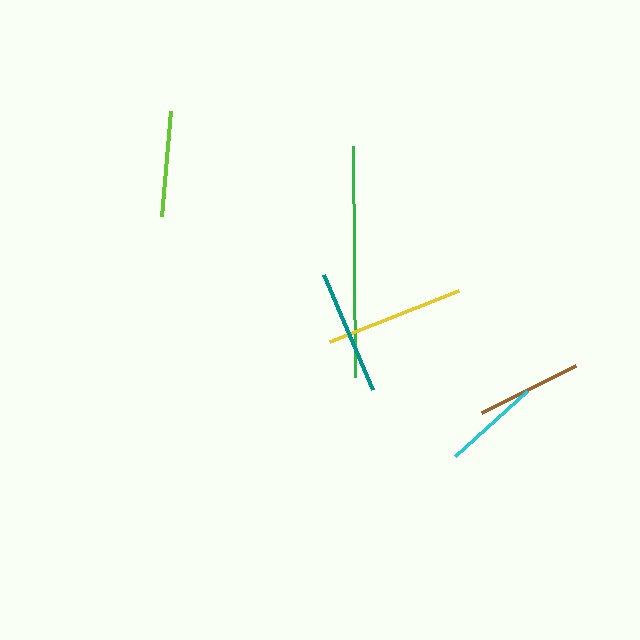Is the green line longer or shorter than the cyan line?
The green line is longer than the cyan line.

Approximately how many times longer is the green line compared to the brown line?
The green line is approximately 2.2 times the length of the brown line.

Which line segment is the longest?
The green line is the longest at approximately 231 pixels.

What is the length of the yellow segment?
The yellow segment is approximately 139 pixels long.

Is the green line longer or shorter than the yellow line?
The green line is longer than the yellow line.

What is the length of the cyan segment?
The cyan segment is approximately 97 pixels long.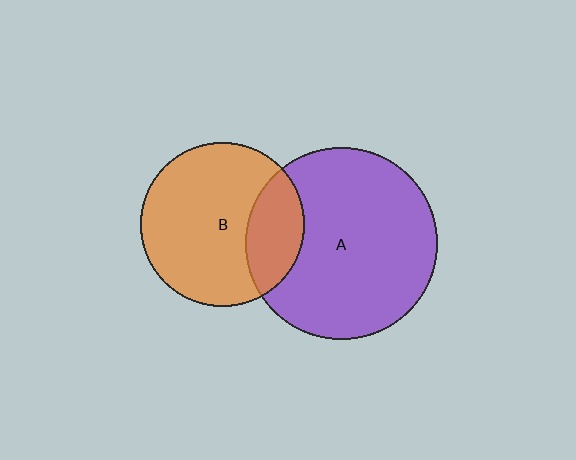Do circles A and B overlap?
Yes.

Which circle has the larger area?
Circle A (purple).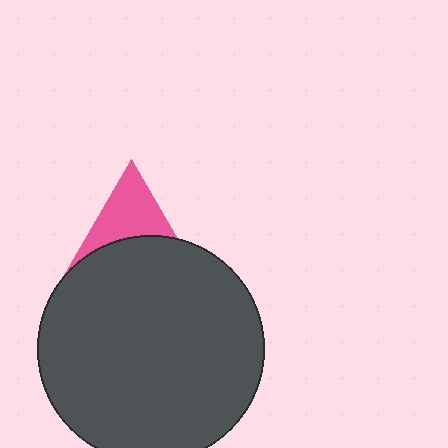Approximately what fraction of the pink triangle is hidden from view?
Roughly 52% of the pink triangle is hidden behind the dark gray circle.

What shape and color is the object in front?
The object in front is a dark gray circle.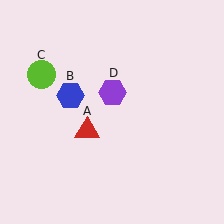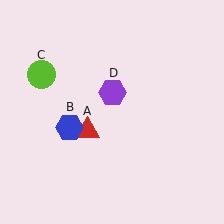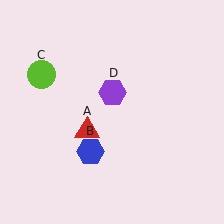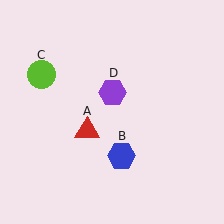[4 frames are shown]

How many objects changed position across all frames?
1 object changed position: blue hexagon (object B).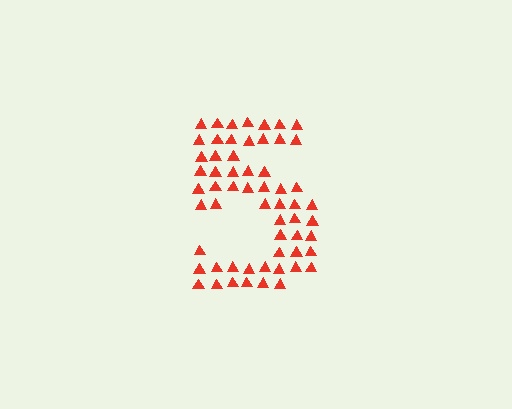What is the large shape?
The large shape is the digit 5.